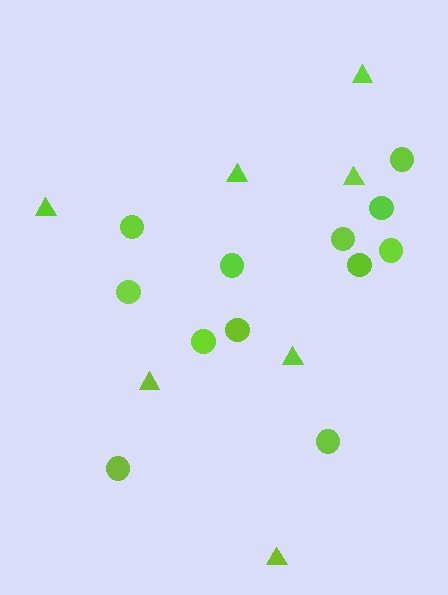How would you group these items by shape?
There are 2 groups: one group of circles (12) and one group of triangles (7).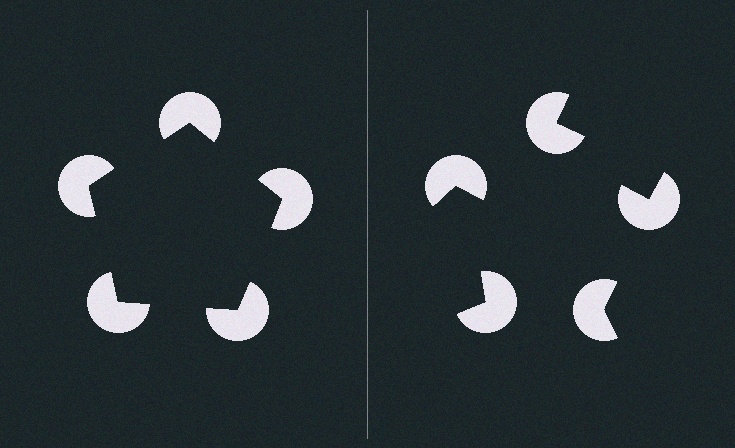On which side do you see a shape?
An illusory pentagon appears on the left side. On the right side the wedge cuts are rotated, so no coherent shape forms.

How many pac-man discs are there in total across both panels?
10 — 5 on each side.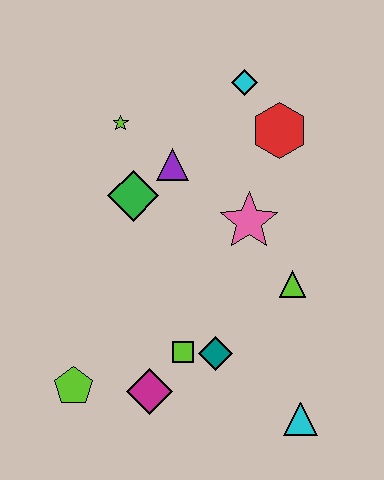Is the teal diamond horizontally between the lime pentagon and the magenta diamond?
No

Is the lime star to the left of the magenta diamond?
Yes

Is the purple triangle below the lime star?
Yes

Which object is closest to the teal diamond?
The lime square is closest to the teal diamond.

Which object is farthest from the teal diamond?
The cyan diamond is farthest from the teal diamond.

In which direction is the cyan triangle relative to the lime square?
The cyan triangle is to the right of the lime square.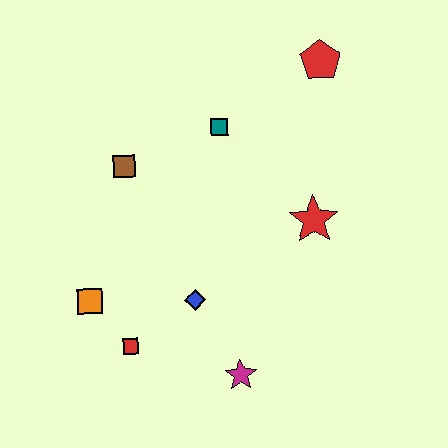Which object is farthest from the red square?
The red pentagon is farthest from the red square.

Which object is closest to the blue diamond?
The red square is closest to the blue diamond.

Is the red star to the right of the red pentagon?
No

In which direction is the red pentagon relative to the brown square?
The red pentagon is to the right of the brown square.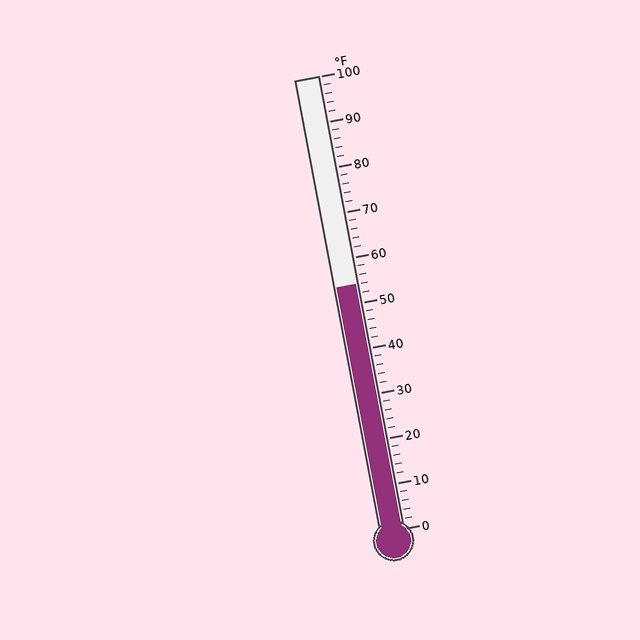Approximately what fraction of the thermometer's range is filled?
The thermometer is filled to approximately 55% of its range.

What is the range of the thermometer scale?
The thermometer scale ranges from 0°F to 100°F.